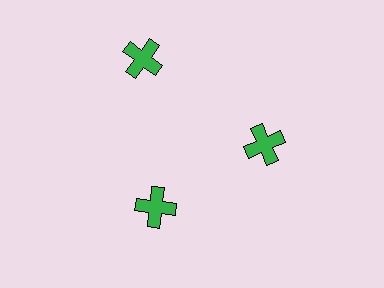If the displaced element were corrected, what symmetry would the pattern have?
It would have 3-fold rotational symmetry — the pattern would map onto itself every 120 degrees.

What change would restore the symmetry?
The symmetry would be restored by moving it inward, back onto the ring so that all 3 crosses sit at equal angles and equal distance from the center.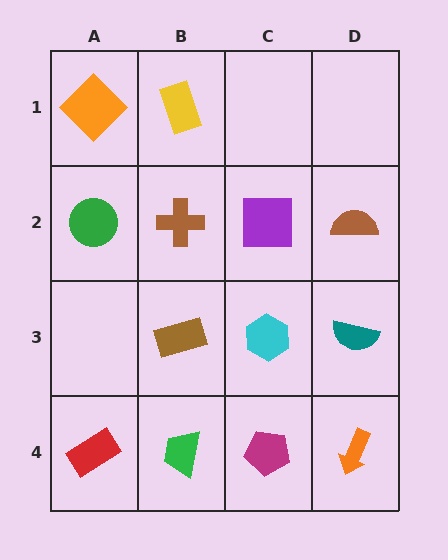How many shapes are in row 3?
3 shapes.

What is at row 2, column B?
A brown cross.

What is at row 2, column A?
A green circle.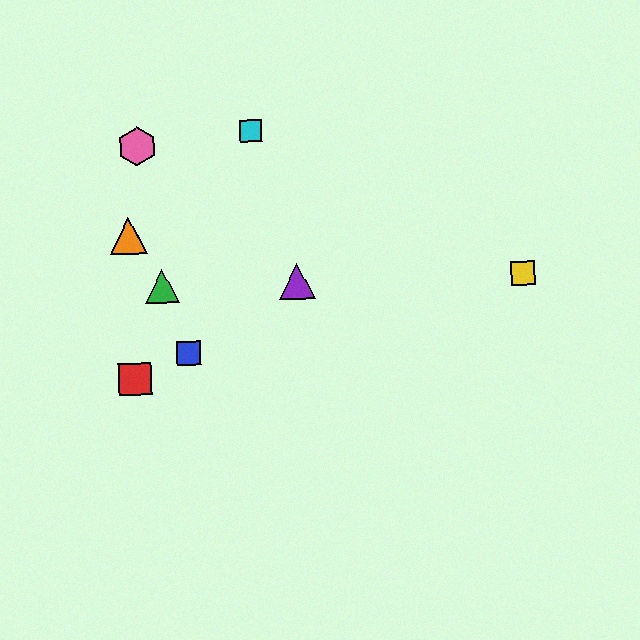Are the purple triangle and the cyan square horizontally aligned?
No, the purple triangle is at y≈281 and the cyan square is at y≈131.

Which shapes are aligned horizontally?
The green triangle, the yellow square, the purple triangle are aligned horizontally.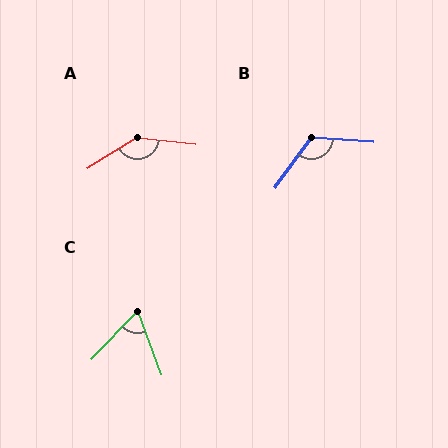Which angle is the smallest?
C, at approximately 64 degrees.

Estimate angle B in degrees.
Approximately 122 degrees.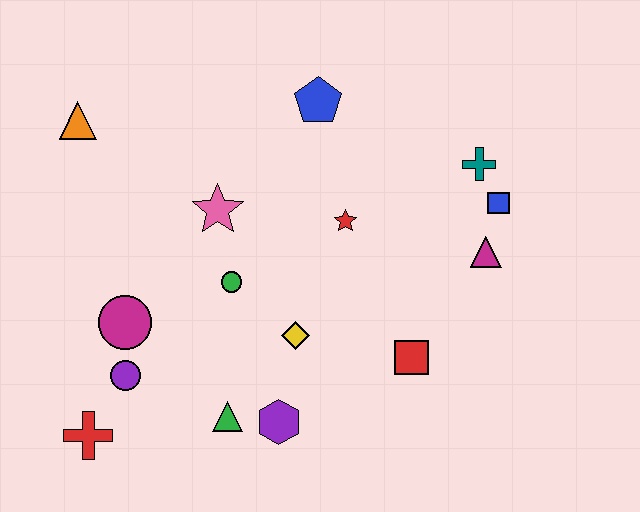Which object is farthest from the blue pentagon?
The red cross is farthest from the blue pentagon.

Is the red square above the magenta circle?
No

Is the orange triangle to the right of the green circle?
No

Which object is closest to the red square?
The yellow diamond is closest to the red square.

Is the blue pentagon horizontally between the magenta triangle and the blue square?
No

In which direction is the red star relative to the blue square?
The red star is to the left of the blue square.